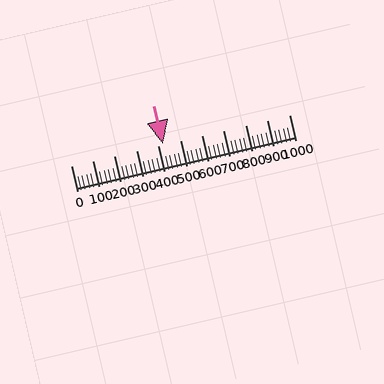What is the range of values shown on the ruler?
The ruler shows values from 0 to 1000.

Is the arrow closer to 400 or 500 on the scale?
The arrow is closer to 400.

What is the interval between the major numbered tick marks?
The major tick marks are spaced 100 units apart.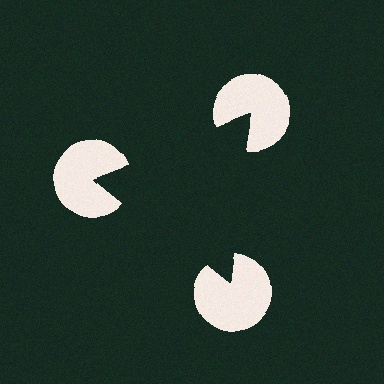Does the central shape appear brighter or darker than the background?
It typically appears slightly darker than the background, even though no actual brightness change is drawn.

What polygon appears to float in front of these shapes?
An illusory triangle — its edges are inferred from the aligned wedge cuts in the pac-man discs, not physically drawn.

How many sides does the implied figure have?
3 sides.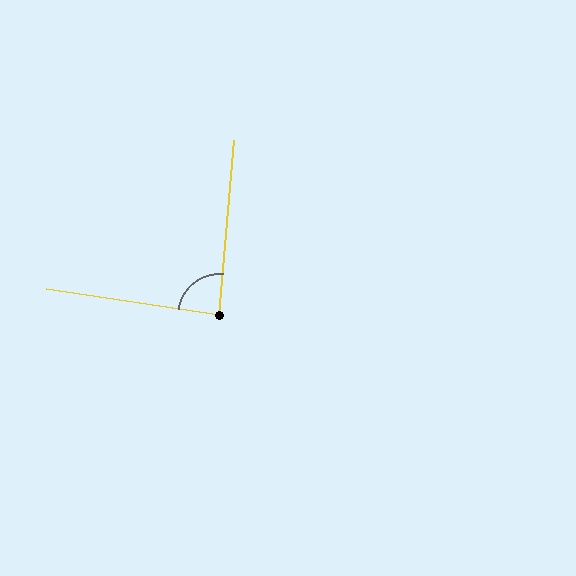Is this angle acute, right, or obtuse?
It is approximately a right angle.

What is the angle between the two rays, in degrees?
Approximately 86 degrees.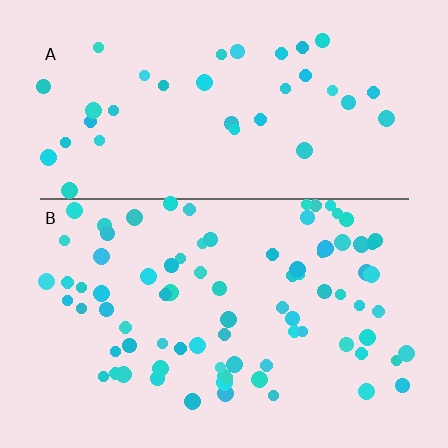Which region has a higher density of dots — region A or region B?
B (the bottom).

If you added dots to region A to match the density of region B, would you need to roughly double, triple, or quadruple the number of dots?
Approximately double.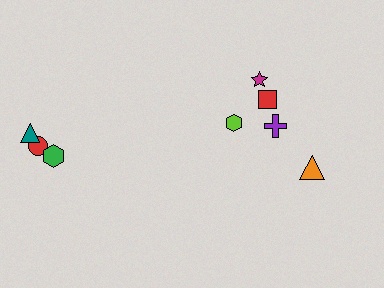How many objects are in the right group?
There are 5 objects.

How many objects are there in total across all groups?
There are 8 objects.